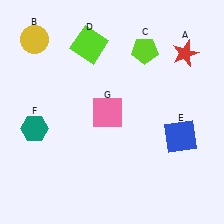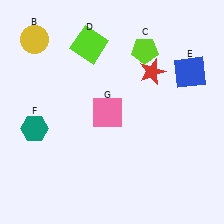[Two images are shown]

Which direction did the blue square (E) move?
The blue square (E) moved up.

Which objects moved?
The objects that moved are: the red star (A), the blue square (E).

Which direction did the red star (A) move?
The red star (A) moved left.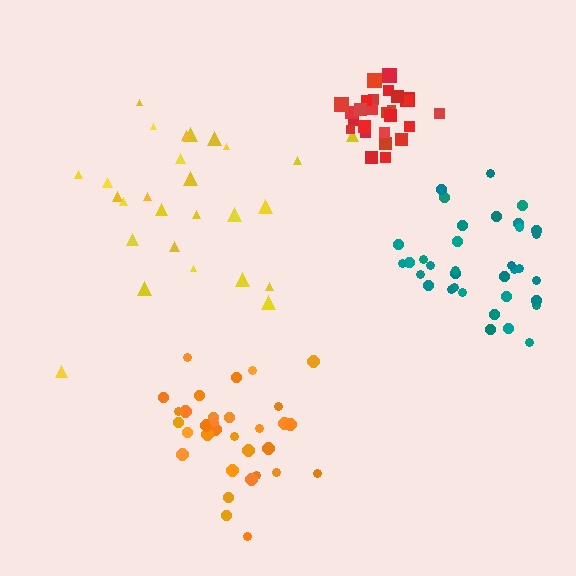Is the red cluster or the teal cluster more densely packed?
Red.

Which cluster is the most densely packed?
Red.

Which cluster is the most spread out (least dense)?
Yellow.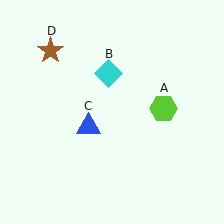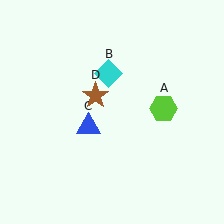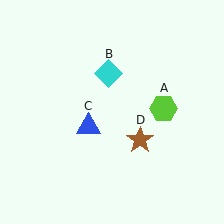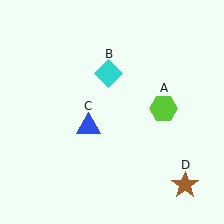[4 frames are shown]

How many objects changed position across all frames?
1 object changed position: brown star (object D).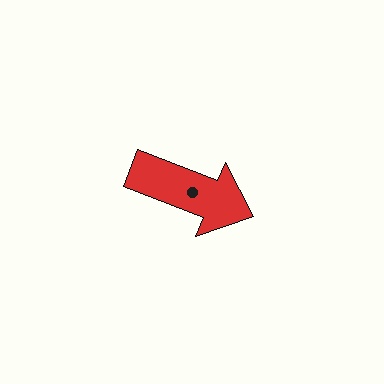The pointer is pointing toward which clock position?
Roughly 4 o'clock.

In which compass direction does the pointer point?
East.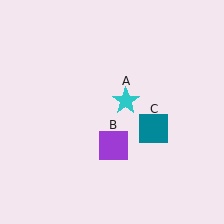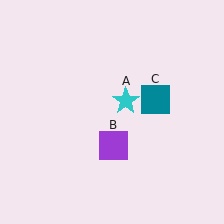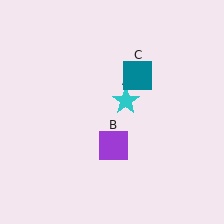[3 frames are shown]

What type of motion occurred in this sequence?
The teal square (object C) rotated counterclockwise around the center of the scene.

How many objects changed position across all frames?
1 object changed position: teal square (object C).